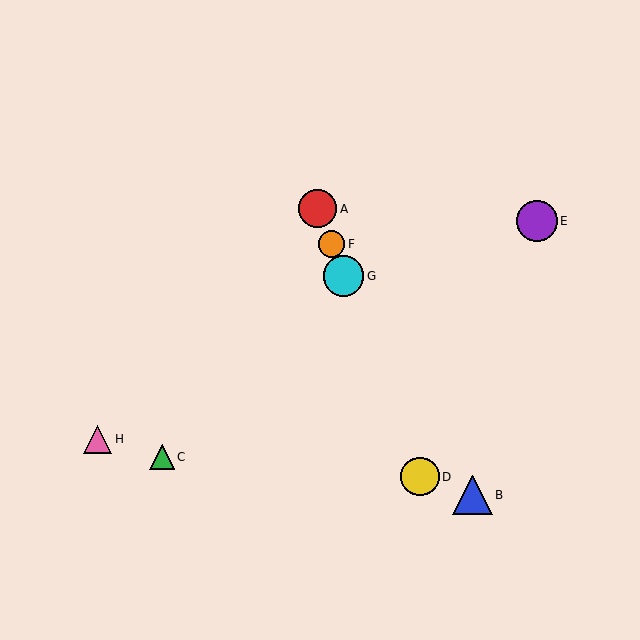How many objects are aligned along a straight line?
4 objects (A, D, F, G) are aligned along a straight line.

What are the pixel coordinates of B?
Object B is at (473, 495).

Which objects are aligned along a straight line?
Objects A, D, F, G are aligned along a straight line.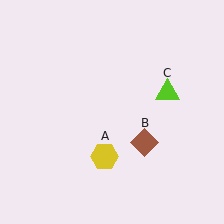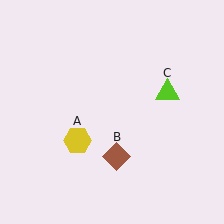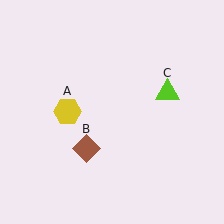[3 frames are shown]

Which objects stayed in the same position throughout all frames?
Lime triangle (object C) remained stationary.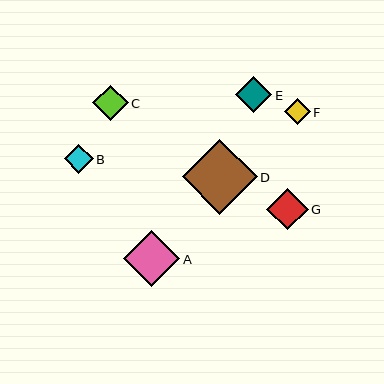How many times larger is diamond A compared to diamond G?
Diamond A is approximately 1.4 times the size of diamond G.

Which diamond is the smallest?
Diamond F is the smallest with a size of approximately 26 pixels.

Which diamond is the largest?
Diamond D is the largest with a size of approximately 74 pixels.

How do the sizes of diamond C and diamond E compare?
Diamond C and diamond E are approximately the same size.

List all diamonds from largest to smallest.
From largest to smallest: D, A, G, C, E, B, F.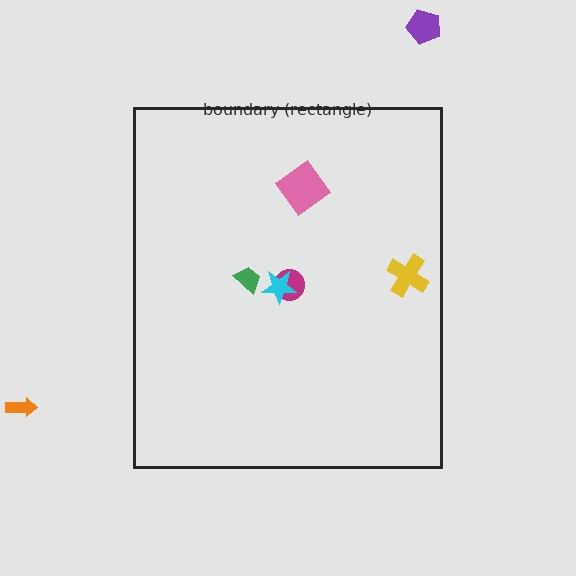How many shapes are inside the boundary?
5 inside, 2 outside.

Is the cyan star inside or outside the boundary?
Inside.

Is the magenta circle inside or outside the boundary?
Inside.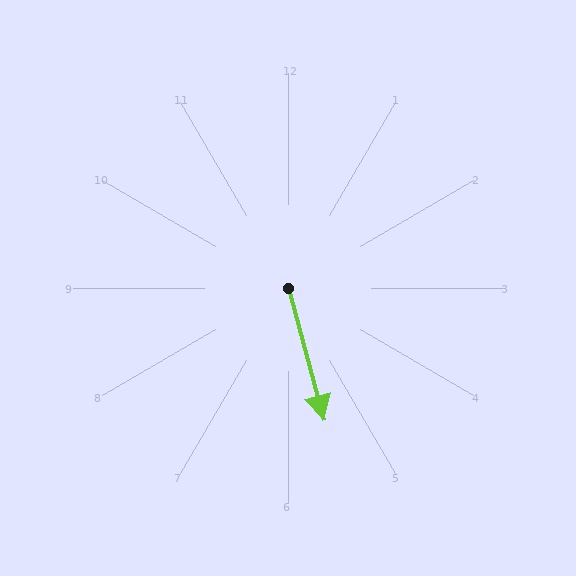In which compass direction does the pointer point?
South.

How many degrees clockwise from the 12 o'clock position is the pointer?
Approximately 165 degrees.